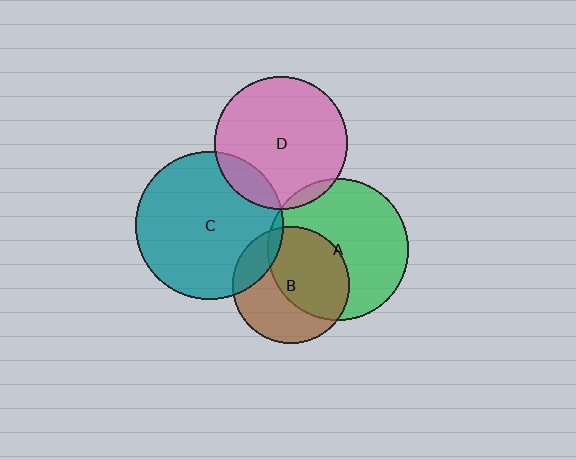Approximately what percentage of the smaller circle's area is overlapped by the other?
Approximately 5%.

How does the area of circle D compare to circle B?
Approximately 1.3 times.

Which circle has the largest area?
Circle C (teal).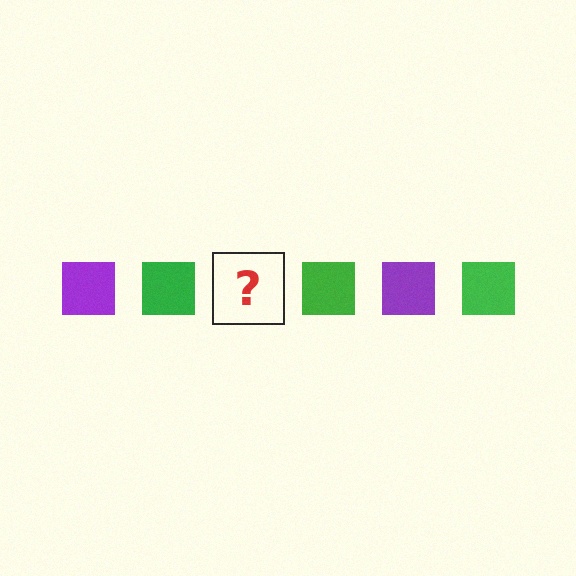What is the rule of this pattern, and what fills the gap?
The rule is that the pattern cycles through purple, green squares. The gap should be filled with a purple square.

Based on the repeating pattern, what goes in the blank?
The blank should be a purple square.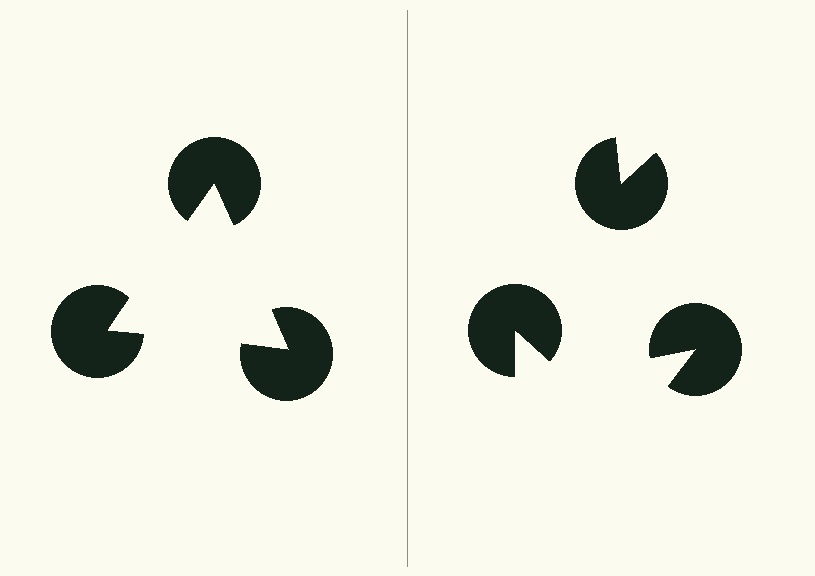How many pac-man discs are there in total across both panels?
6 — 3 on each side.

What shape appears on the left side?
An illusory triangle.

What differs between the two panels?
The pac-man discs are positioned identically on both sides; only the wedge orientations differ. On the left they align to a triangle; on the right they are misaligned.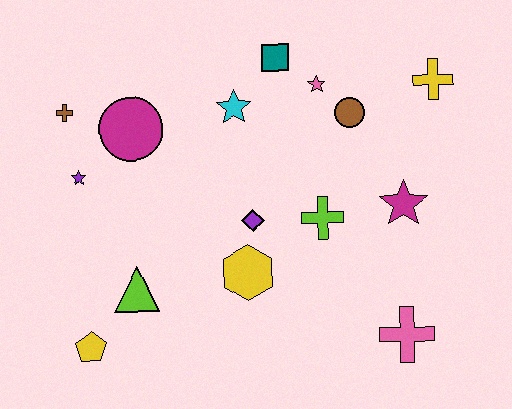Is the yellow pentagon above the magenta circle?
No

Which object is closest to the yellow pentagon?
The lime triangle is closest to the yellow pentagon.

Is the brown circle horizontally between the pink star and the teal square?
No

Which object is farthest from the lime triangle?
The yellow cross is farthest from the lime triangle.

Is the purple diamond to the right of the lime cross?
No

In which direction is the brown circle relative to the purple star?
The brown circle is to the right of the purple star.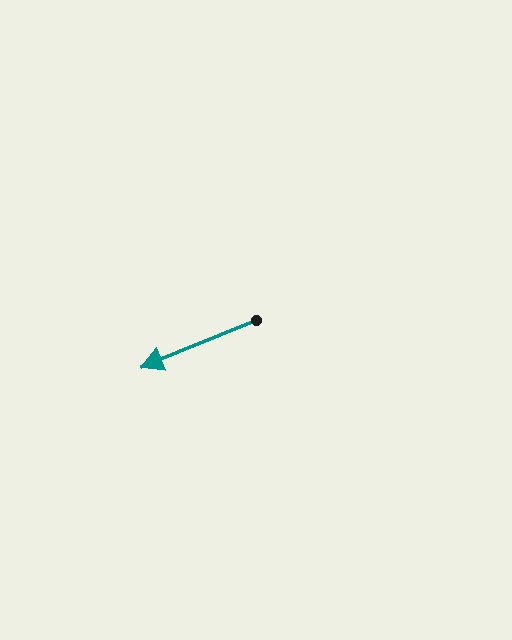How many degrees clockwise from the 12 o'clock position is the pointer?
Approximately 248 degrees.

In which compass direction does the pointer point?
West.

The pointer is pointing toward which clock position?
Roughly 8 o'clock.